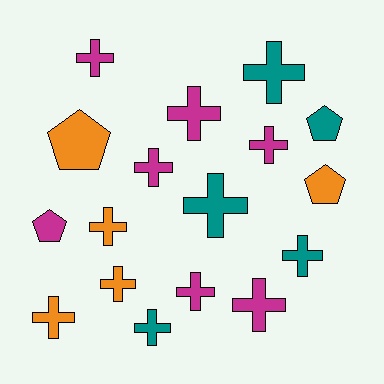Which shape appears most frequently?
Cross, with 13 objects.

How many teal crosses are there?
There are 4 teal crosses.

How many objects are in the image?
There are 17 objects.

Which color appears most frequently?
Magenta, with 7 objects.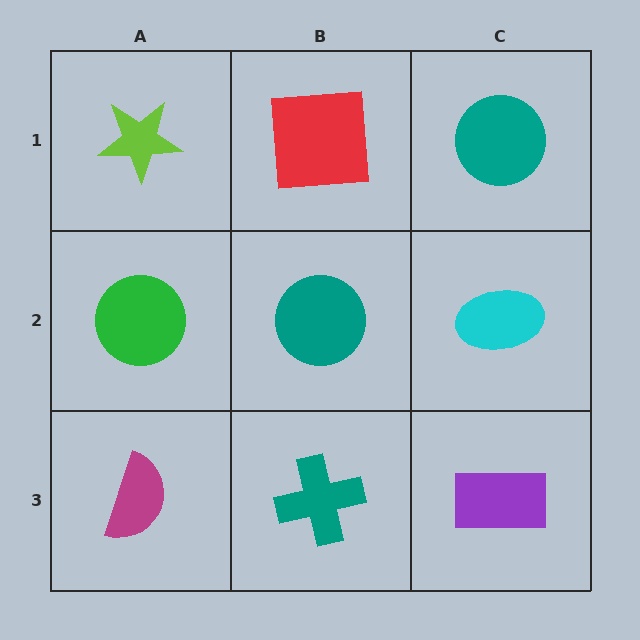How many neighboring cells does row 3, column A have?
2.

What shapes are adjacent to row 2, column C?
A teal circle (row 1, column C), a purple rectangle (row 3, column C), a teal circle (row 2, column B).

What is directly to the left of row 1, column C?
A red square.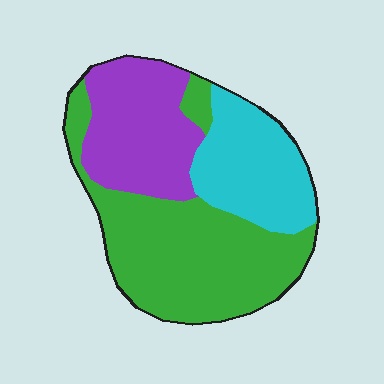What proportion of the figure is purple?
Purple takes up between a sixth and a third of the figure.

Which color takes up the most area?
Green, at roughly 50%.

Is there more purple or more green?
Green.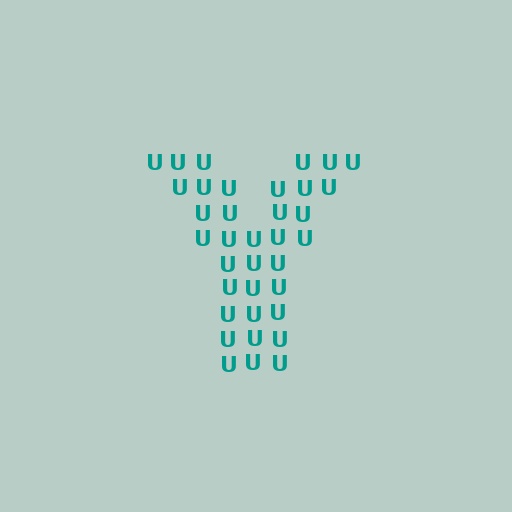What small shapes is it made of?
It is made of small letter U's.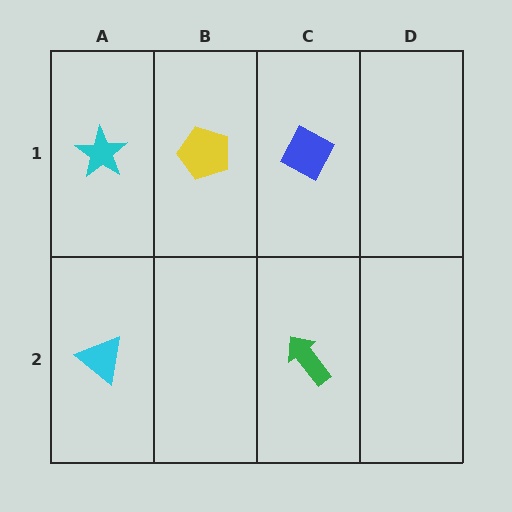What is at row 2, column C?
A green arrow.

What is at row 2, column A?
A cyan triangle.